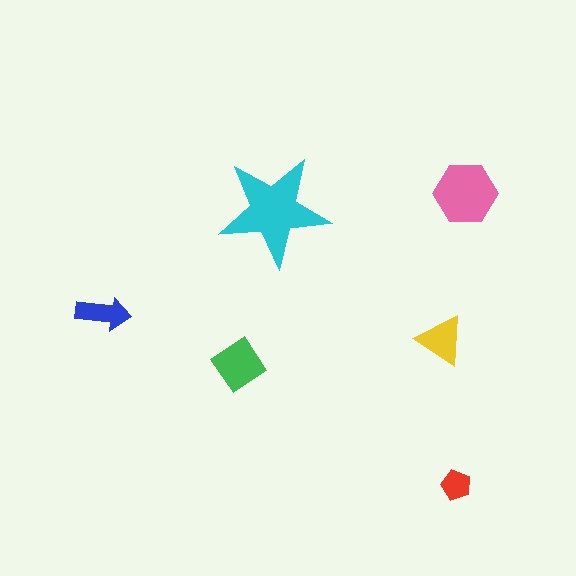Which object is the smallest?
The red pentagon.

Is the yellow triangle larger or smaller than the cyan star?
Smaller.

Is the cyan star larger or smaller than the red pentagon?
Larger.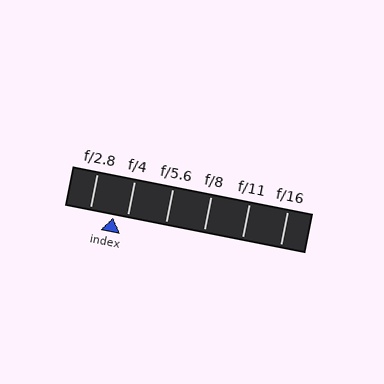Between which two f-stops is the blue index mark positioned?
The index mark is between f/2.8 and f/4.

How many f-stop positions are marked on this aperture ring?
There are 6 f-stop positions marked.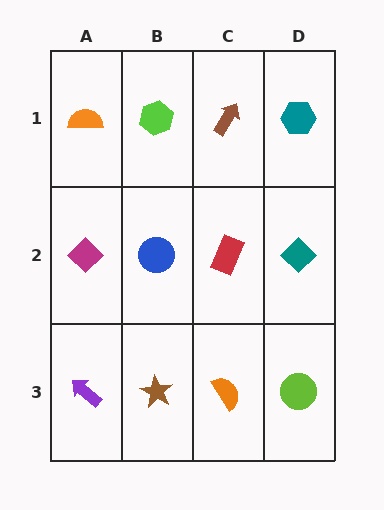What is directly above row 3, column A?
A magenta diamond.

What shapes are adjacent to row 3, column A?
A magenta diamond (row 2, column A), a brown star (row 3, column B).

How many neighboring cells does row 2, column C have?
4.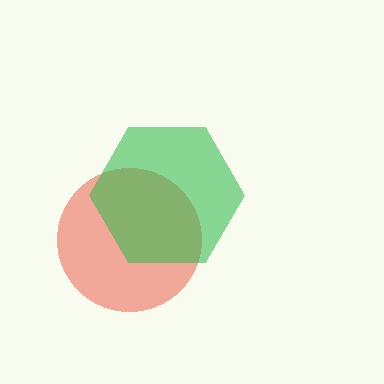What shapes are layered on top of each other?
The layered shapes are: a red circle, a green hexagon.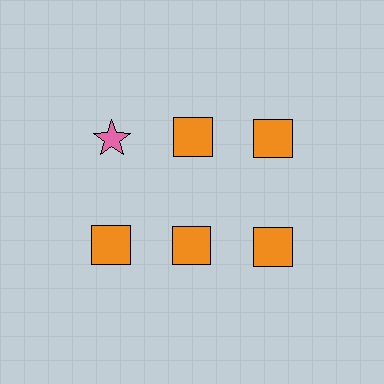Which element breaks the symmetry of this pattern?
The pink star in the top row, leftmost column breaks the symmetry. All other shapes are orange squares.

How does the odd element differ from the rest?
It differs in both color (pink instead of orange) and shape (star instead of square).